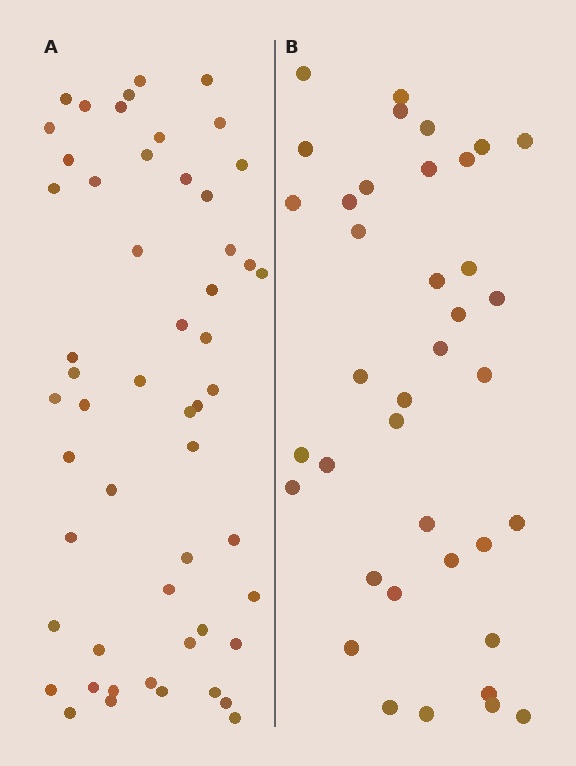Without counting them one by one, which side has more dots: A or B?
Region A (the left region) has more dots.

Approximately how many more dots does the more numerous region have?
Region A has approximately 15 more dots than region B.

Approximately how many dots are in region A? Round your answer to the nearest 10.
About 50 dots. (The exact count is 54, which rounds to 50.)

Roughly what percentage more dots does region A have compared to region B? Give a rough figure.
About 40% more.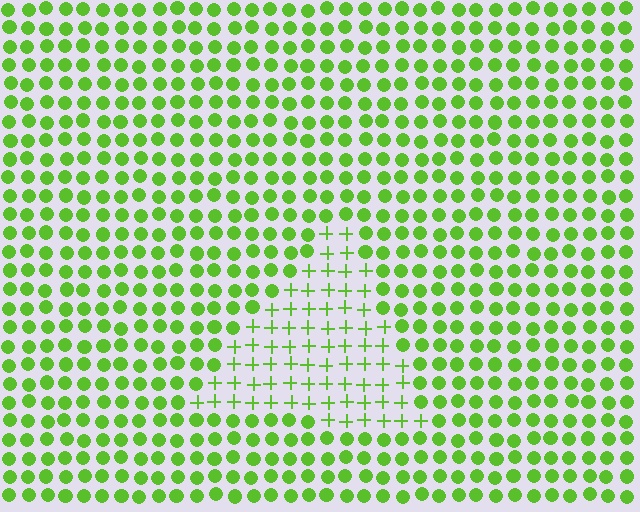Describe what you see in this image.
The image is filled with small lime elements arranged in a uniform grid. A triangle-shaped region contains plus signs, while the surrounding area contains circles. The boundary is defined purely by the change in element shape.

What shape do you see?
I see a triangle.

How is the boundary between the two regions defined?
The boundary is defined by a change in element shape: plus signs inside vs. circles outside. All elements share the same color and spacing.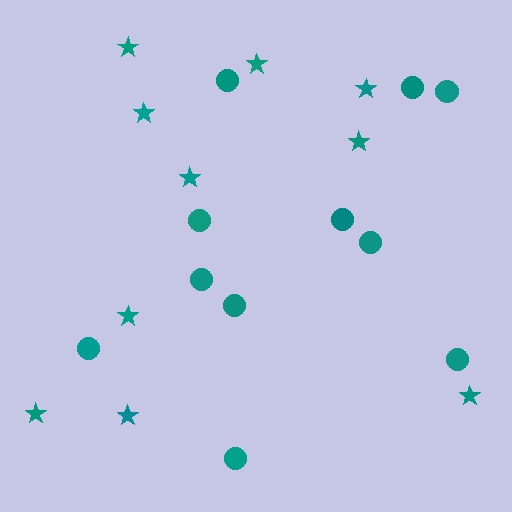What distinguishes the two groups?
There are 2 groups: one group of circles (11) and one group of stars (10).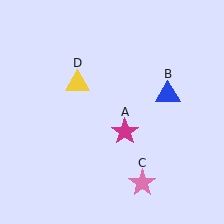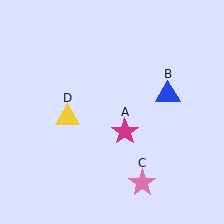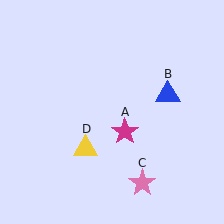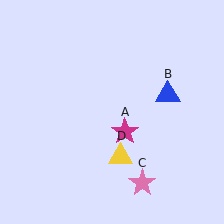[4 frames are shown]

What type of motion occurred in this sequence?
The yellow triangle (object D) rotated counterclockwise around the center of the scene.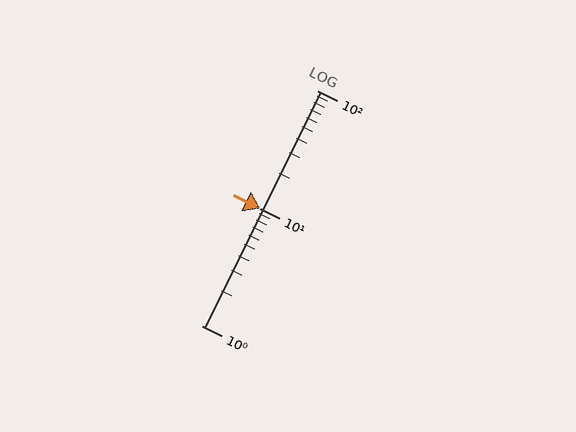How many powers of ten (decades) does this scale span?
The scale spans 2 decades, from 1 to 100.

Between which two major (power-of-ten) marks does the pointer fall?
The pointer is between 10 and 100.